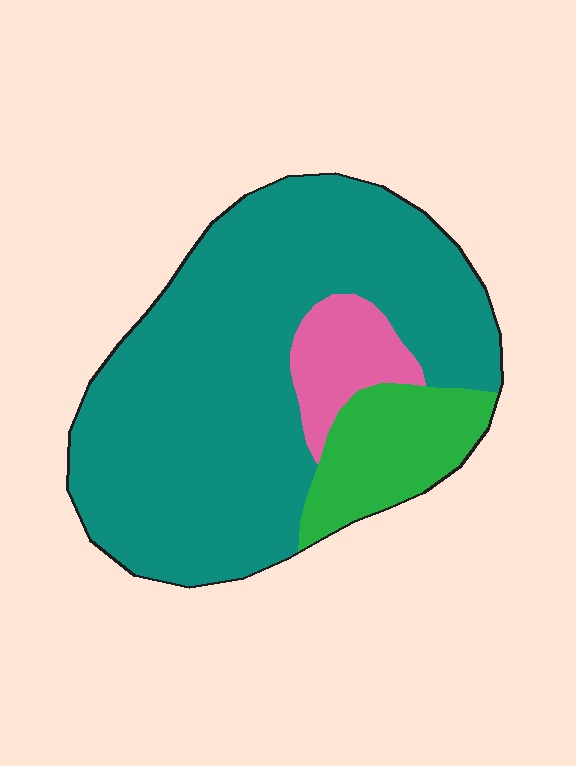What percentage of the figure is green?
Green covers 15% of the figure.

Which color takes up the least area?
Pink, at roughly 10%.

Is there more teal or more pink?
Teal.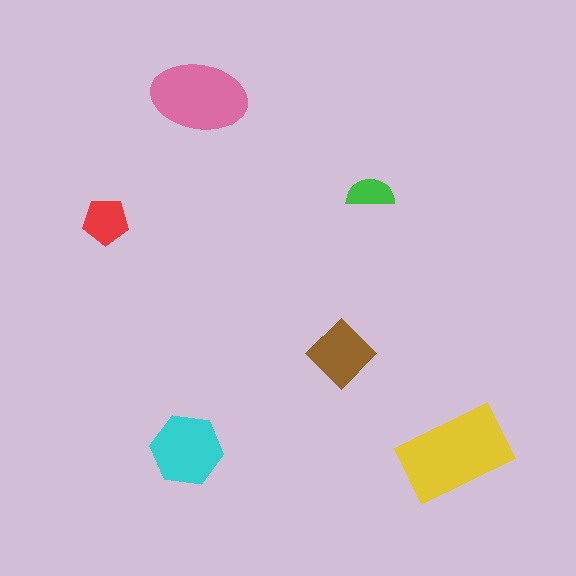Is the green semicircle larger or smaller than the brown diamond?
Smaller.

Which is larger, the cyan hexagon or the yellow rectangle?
The yellow rectangle.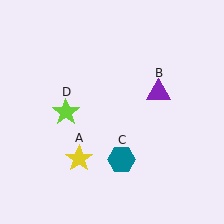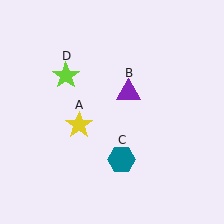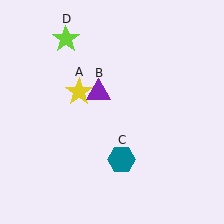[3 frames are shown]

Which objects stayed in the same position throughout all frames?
Teal hexagon (object C) remained stationary.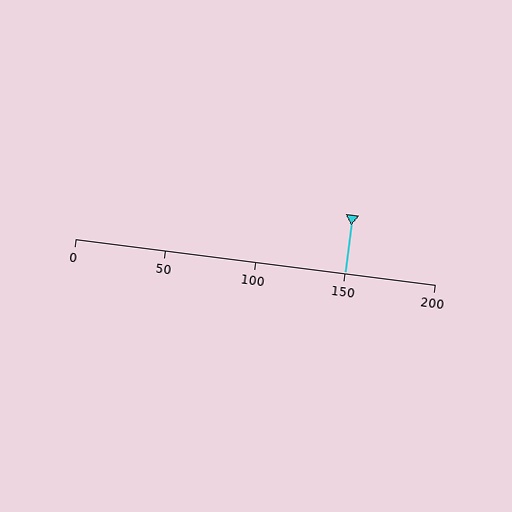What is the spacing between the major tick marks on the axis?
The major ticks are spaced 50 apart.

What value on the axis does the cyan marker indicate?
The marker indicates approximately 150.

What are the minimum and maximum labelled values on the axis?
The axis runs from 0 to 200.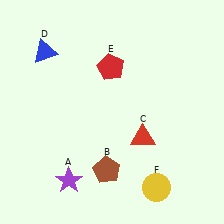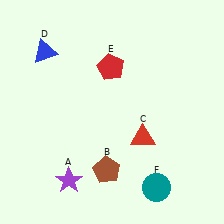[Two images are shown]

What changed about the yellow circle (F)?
In Image 1, F is yellow. In Image 2, it changed to teal.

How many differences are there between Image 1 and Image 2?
There is 1 difference between the two images.